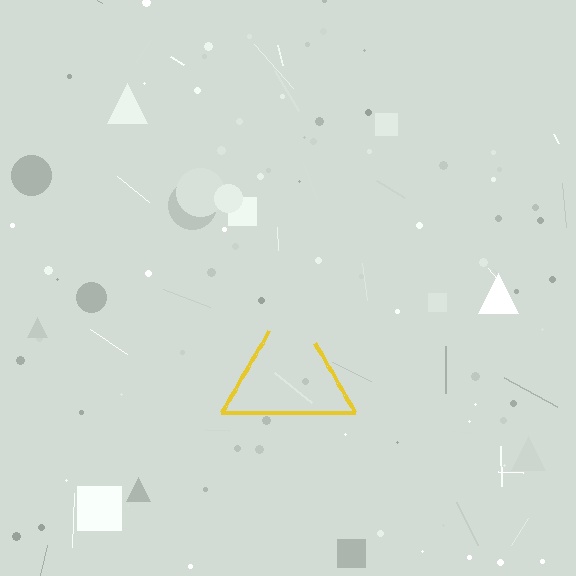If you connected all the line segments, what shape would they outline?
They would outline a triangle.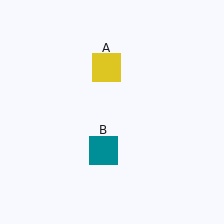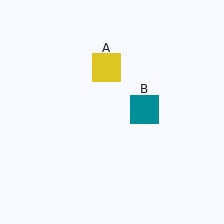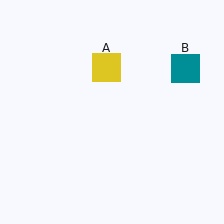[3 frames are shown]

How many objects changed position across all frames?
1 object changed position: teal square (object B).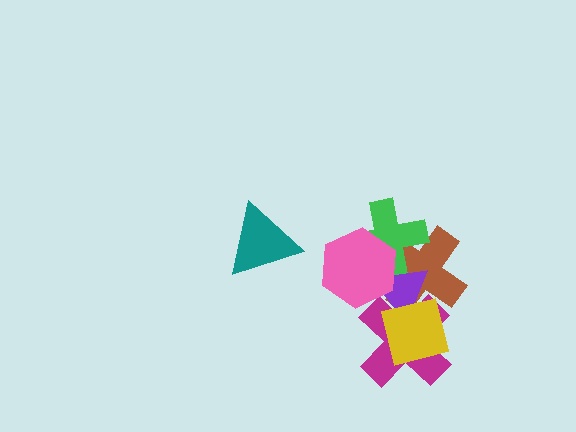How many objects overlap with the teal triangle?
0 objects overlap with the teal triangle.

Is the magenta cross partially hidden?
Yes, it is partially covered by another shape.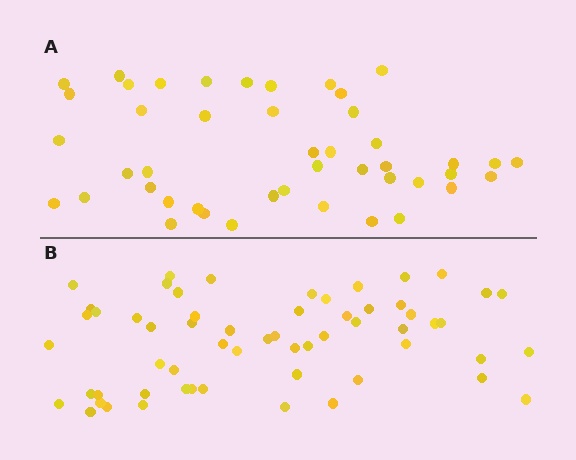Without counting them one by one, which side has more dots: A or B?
Region B (the bottom region) has more dots.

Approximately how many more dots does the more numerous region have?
Region B has approximately 15 more dots than region A.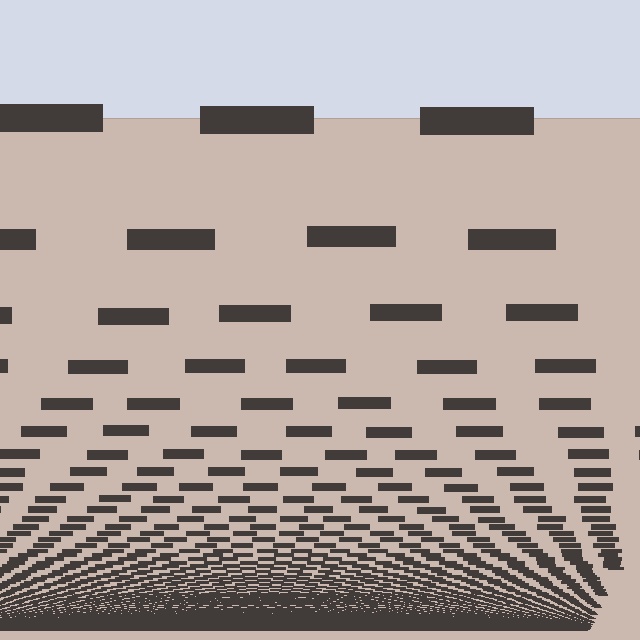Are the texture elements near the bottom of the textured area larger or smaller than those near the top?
Smaller. The gradient is inverted — elements near the bottom are smaller and denser.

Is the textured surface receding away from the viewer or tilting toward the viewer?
The surface appears to tilt toward the viewer. Texture elements get larger and sparser toward the top.